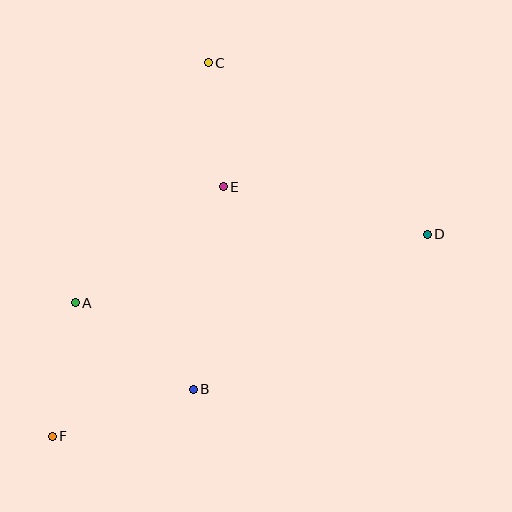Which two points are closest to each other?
Points C and E are closest to each other.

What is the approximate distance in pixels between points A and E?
The distance between A and E is approximately 188 pixels.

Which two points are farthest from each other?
Points D and F are farthest from each other.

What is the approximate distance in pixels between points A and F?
The distance between A and F is approximately 135 pixels.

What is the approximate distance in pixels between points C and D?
The distance between C and D is approximately 278 pixels.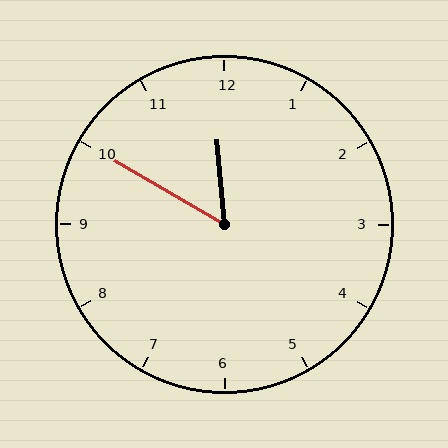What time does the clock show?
11:50.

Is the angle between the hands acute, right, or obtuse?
It is acute.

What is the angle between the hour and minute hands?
Approximately 55 degrees.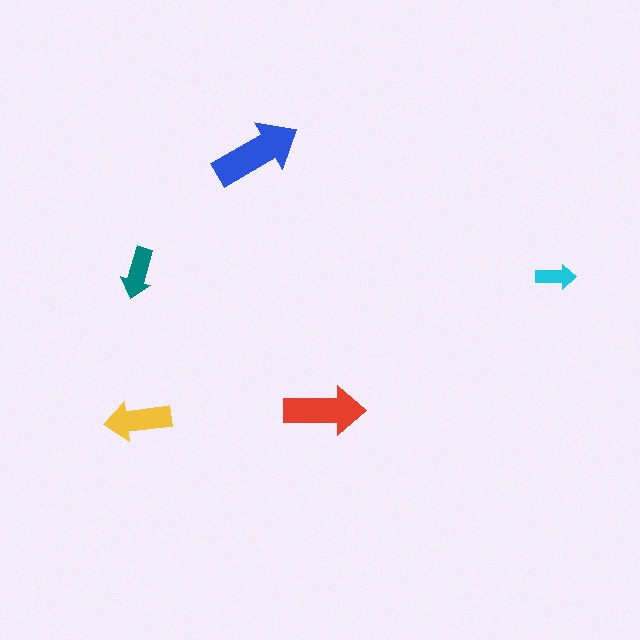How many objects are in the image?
There are 5 objects in the image.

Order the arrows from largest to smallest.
the blue one, the red one, the yellow one, the teal one, the cyan one.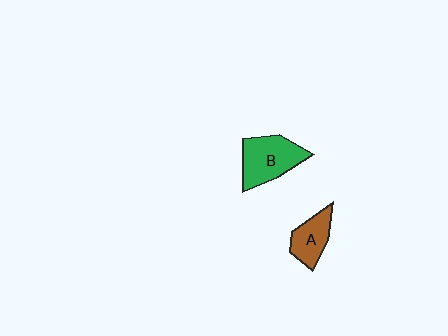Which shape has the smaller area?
Shape A (brown).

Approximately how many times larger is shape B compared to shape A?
Approximately 1.5 times.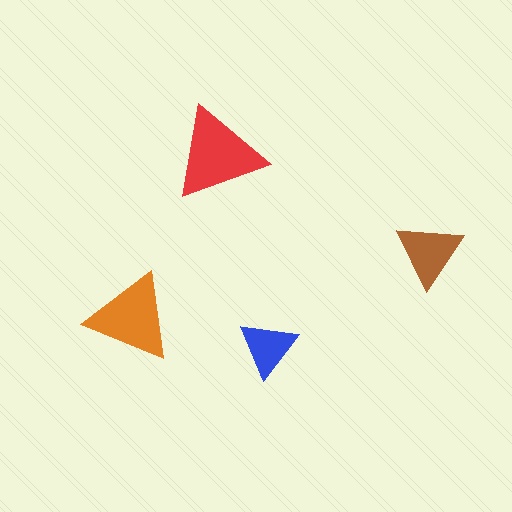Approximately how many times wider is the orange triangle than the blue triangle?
About 1.5 times wider.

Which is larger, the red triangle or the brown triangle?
The red one.